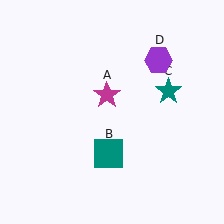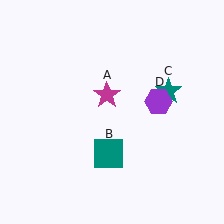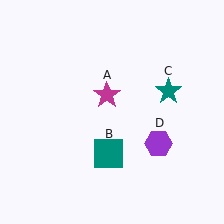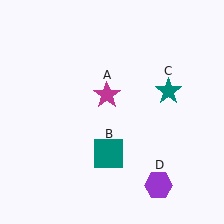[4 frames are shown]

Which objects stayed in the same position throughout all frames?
Magenta star (object A) and teal square (object B) and teal star (object C) remained stationary.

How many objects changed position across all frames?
1 object changed position: purple hexagon (object D).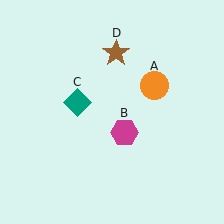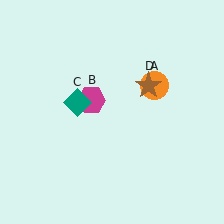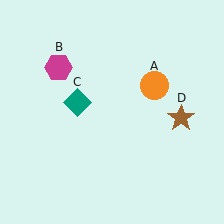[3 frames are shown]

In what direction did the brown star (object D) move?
The brown star (object D) moved down and to the right.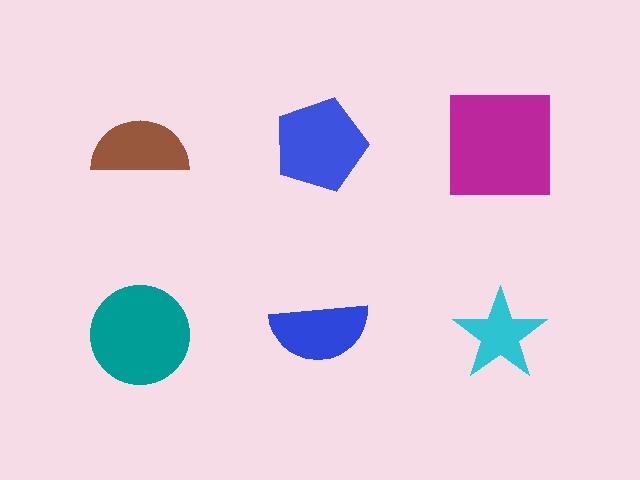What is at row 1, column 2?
A blue pentagon.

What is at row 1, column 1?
A brown semicircle.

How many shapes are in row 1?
3 shapes.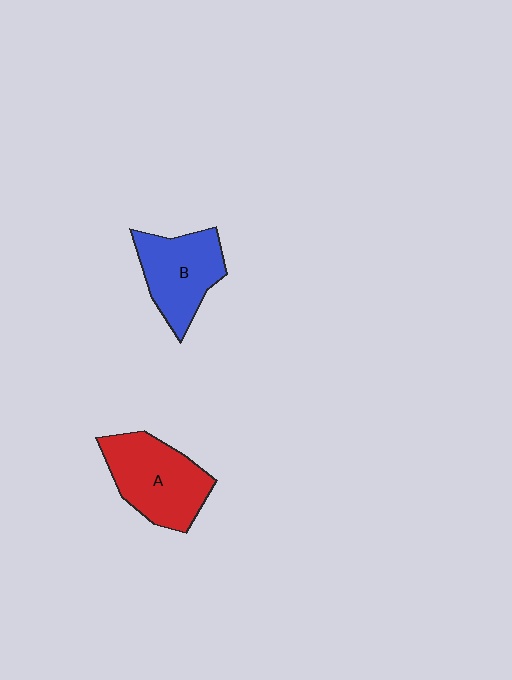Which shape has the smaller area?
Shape B (blue).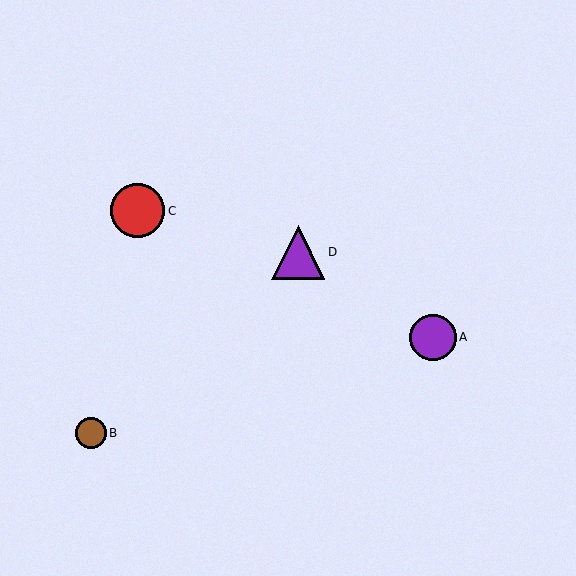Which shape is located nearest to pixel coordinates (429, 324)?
The purple circle (labeled A) at (433, 337) is nearest to that location.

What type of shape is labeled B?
Shape B is a brown circle.